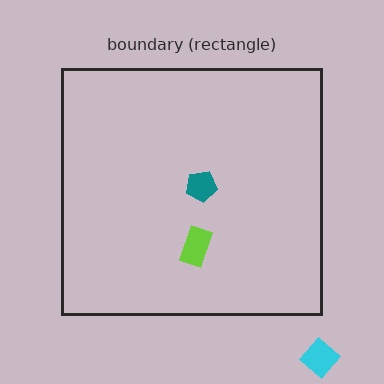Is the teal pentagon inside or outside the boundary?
Inside.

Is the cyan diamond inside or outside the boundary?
Outside.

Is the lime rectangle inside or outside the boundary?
Inside.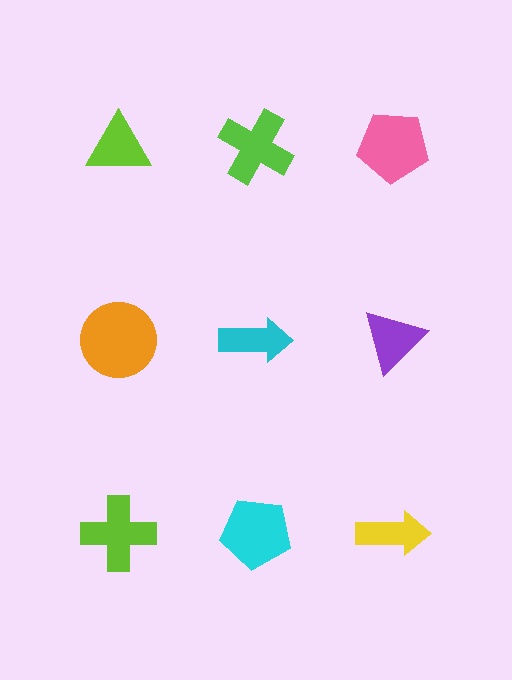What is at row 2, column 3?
A purple triangle.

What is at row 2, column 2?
A cyan arrow.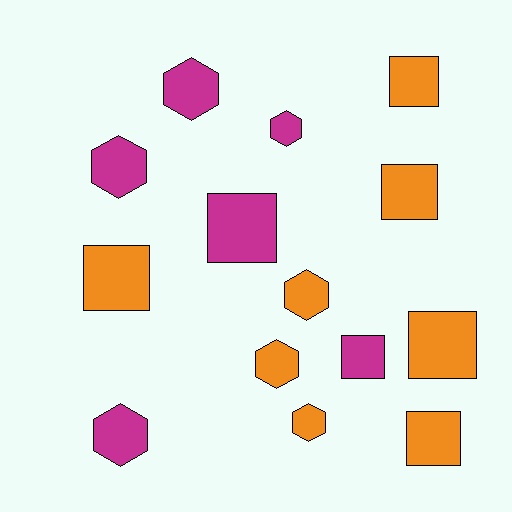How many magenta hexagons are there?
There are 4 magenta hexagons.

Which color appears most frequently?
Orange, with 8 objects.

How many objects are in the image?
There are 14 objects.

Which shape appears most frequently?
Square, with 7 objects.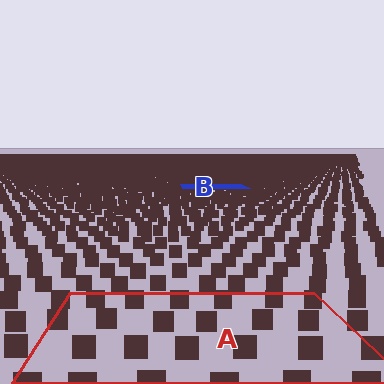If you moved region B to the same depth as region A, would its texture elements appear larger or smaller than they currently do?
They would appear larger. At a closer depth, the same texture elements are projected at a bigger on-screen size.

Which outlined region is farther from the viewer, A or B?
Region B is farther from the viewer — the texture elements inside it appear smaller and more densely packed.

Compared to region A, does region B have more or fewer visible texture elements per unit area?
Region B has more texture elements per unit area — they are packed more densely because it is farther away.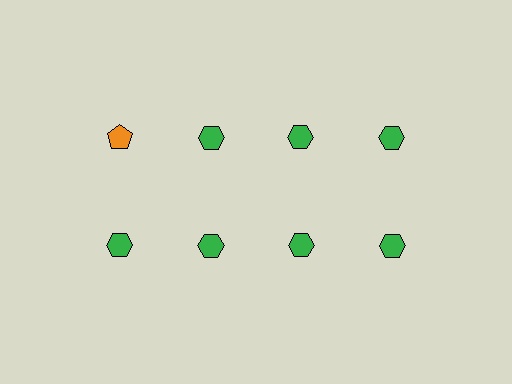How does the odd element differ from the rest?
It differs in both color (orange instead of green) and shape (pentagon instead of hexagon).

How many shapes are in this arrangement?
There are 8 shapes arranged in a grid pattern.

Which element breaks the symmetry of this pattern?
The orange pentagon in the top row, leftmost column breaks the symmetry. All other shapes are green hexagons.